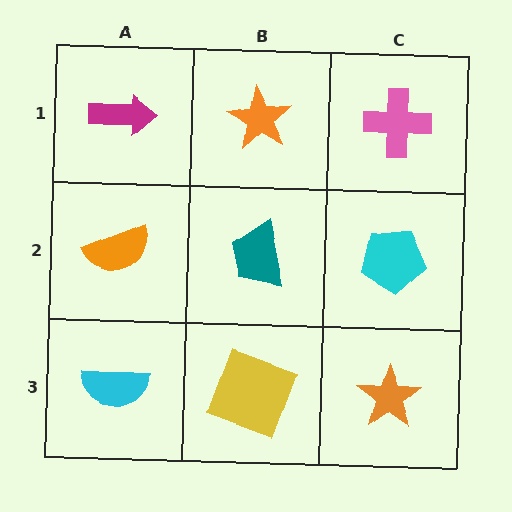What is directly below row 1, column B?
A teal trapezoid.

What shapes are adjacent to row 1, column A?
An orange semicircle (row 2, column A), an orange star (row 1, column B).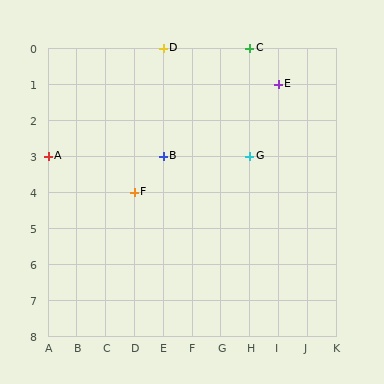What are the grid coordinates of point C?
Point C is at grid coordinates (H, 0).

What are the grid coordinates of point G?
Point G is at grid coordinates (H, 3).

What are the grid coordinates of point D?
Point D is at grid coordinates (E, 0).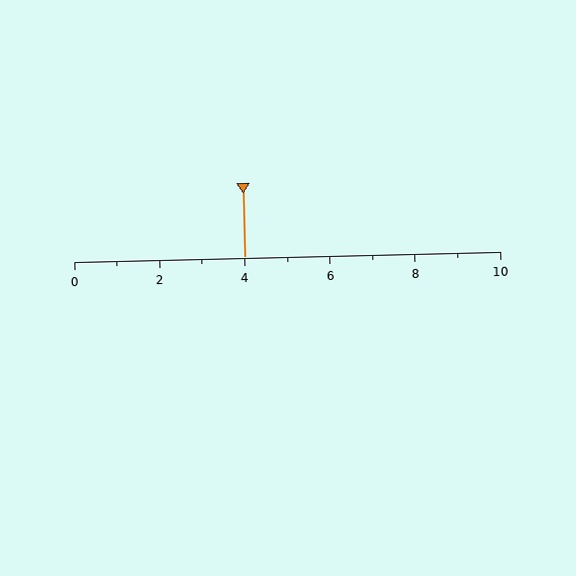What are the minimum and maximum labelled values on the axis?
The axis runs from 0 to 10.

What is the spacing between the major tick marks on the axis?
The major ticks are spaced 2 apart.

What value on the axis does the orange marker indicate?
The marker indicates approximately 4.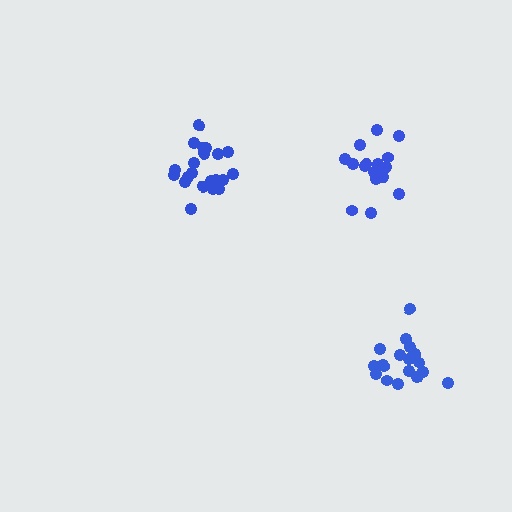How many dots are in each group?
Group 1: 21 dots, Group 2: 18 dots, Group 3: 17 dots (56 total).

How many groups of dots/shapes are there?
There are 3 groups.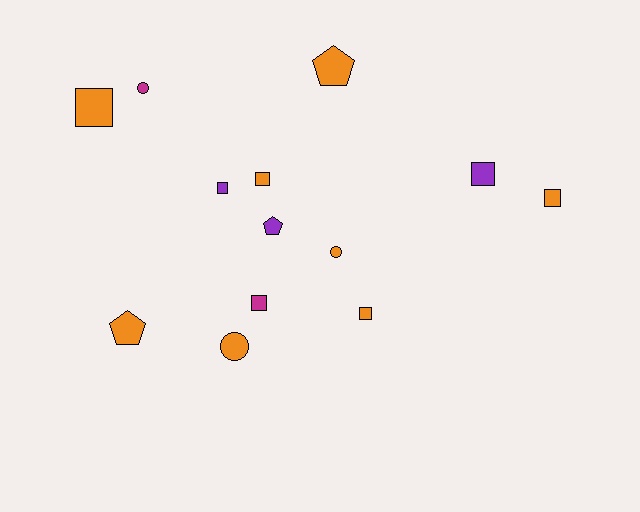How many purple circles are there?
There are no purple circles.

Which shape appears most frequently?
Square, with 7 objects.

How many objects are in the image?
There are 13 objects.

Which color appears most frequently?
Orange, with 8 objects.